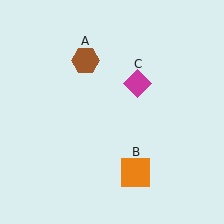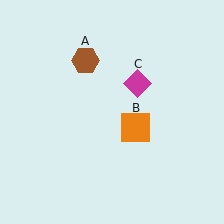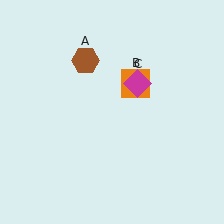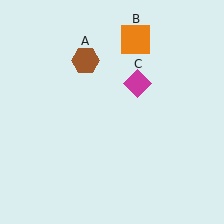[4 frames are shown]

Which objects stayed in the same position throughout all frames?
Brown hexagon (object A) and magenta diamond (object C) remained stationary.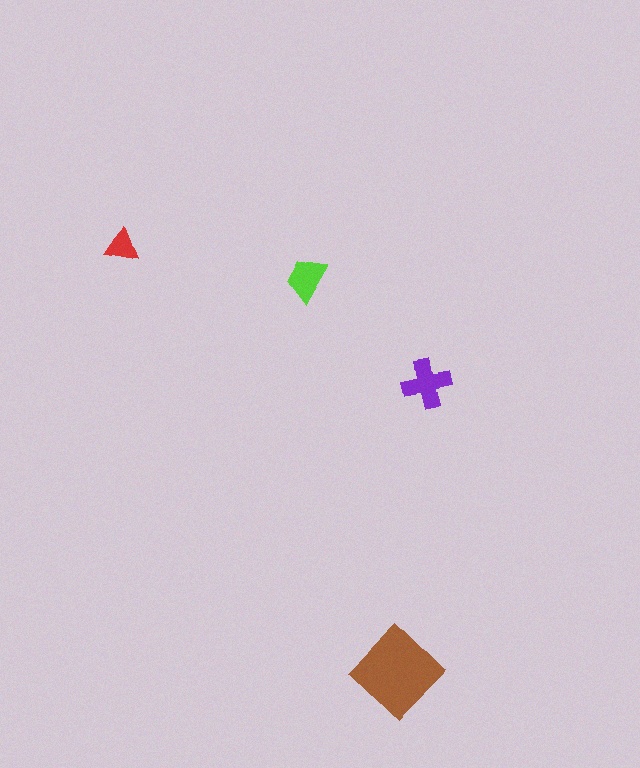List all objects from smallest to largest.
The red triangle, the lime trapezoid, the purple cross, the brown diamond.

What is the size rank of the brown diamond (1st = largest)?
1st.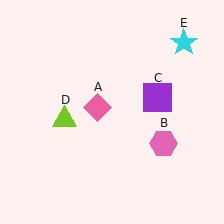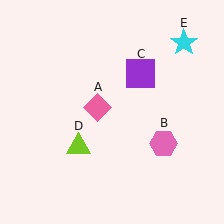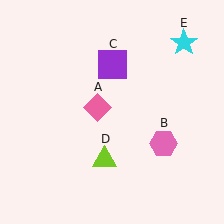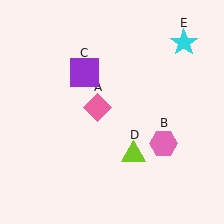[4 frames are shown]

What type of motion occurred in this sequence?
The purple square (object C), lime triangle (object D) rotated counterclockwise around the center of the scene.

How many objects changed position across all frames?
2 objects changed position: purple square (object C), lime triangle (object D).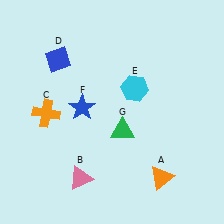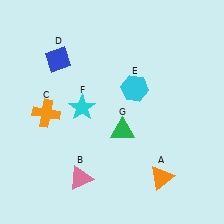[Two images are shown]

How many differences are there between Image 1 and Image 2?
There is 1 difference between the two images.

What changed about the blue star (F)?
In Image 1, F is blue. In Image 2, it changed to cyan.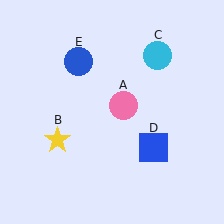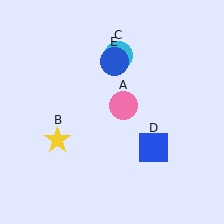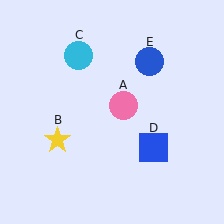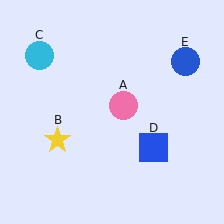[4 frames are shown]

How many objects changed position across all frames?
2 objects changed position: cyan circle (object C), blue circle (object E).